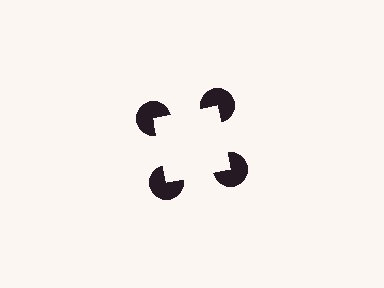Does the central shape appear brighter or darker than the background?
It typically appears slightly brighter than the background, even though no actual brightness change is drawn.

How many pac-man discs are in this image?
There are 4 — one at each vertex of the illusory square.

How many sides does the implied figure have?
4 sides.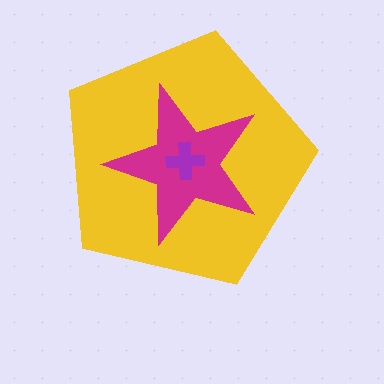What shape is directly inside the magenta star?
The purple cross.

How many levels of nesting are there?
3.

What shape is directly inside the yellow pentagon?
The magenta star.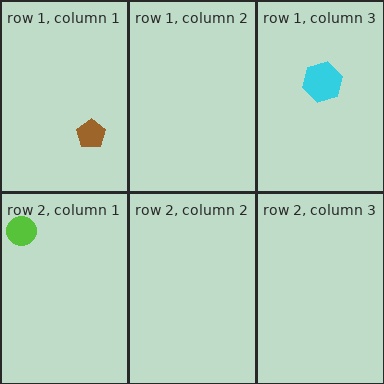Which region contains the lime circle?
The row 2, column 1 region.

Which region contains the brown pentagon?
The row 1, column 1 region.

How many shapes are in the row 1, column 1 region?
1.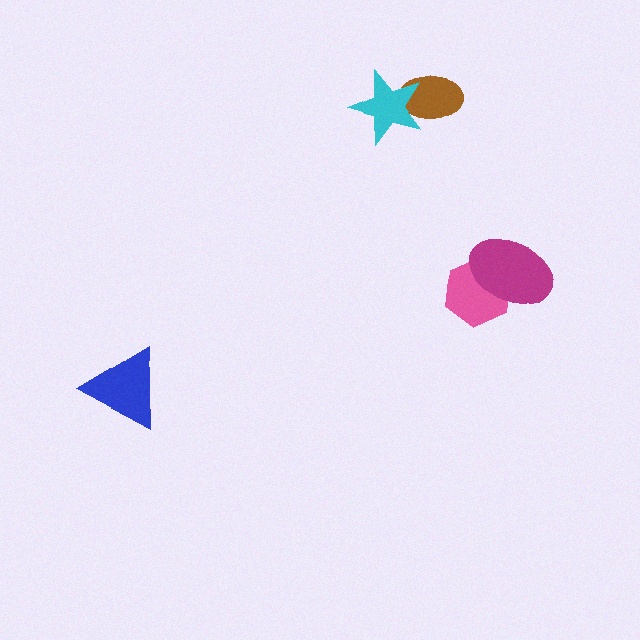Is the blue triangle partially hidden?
No, no other shape covers it.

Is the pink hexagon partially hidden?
Yes, it is partially covered by another shape.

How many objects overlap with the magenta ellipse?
1 object overlaps with the magenta ellipse.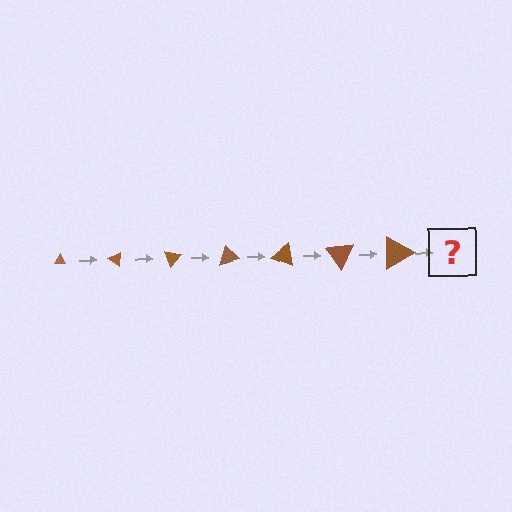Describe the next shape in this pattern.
It should be a triangle, larger than the previous one and rotated 245 degrees from the start.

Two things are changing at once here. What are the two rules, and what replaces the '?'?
The two rules are that the triangle grows larger each step and it rotates 35 degrees each step. The '?' should be a triangle, larger than the previous one and rotated 245 degrees from the start.